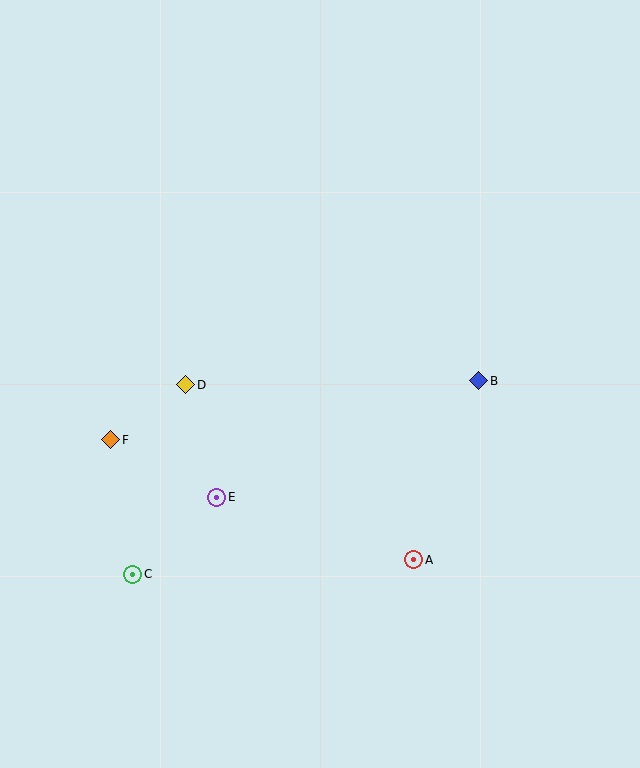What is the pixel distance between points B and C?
The distance between B and C is 397 pixels.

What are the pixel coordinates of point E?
Point E is at (217, 497).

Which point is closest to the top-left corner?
Point D is closest to the top-left corner.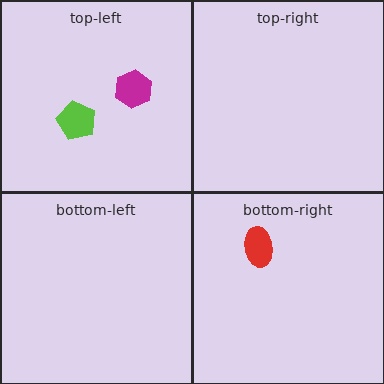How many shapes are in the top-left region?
2.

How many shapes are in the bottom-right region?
1.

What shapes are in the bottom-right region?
The red ellipse.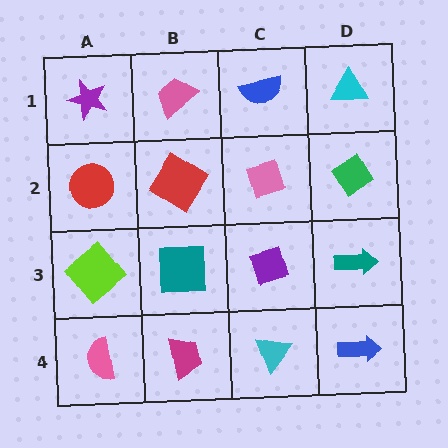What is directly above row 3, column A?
A red circle.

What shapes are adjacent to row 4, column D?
A teal arrow (row 3, column D), a cyan triangle (row 4, column C).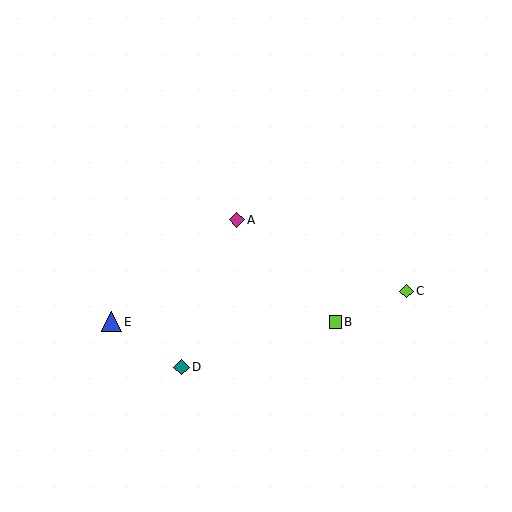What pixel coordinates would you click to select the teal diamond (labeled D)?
Click at (182, 367) to select the teal diamond D.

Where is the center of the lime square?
The center of the lime square is at (335, 322).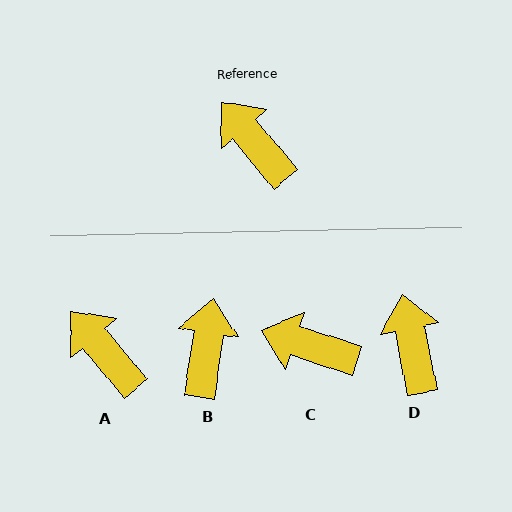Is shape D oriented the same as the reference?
No, it is off by about 29 degrees.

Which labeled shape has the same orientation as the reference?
A.